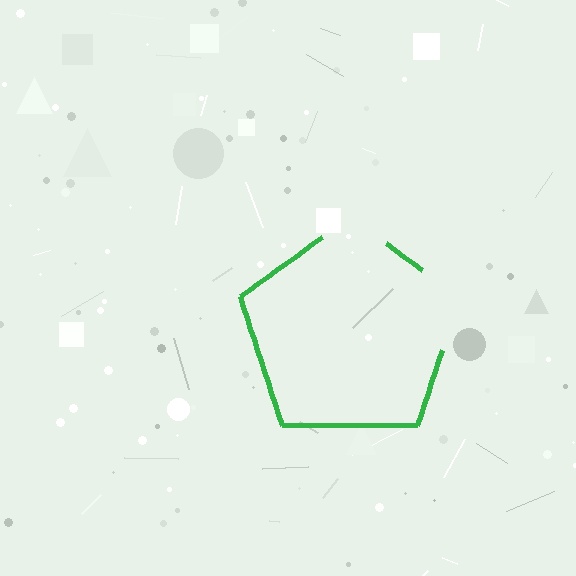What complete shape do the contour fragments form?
The contour fragments form a pentagon.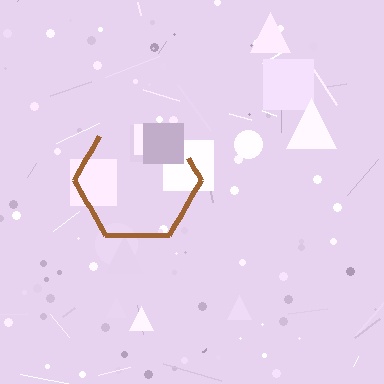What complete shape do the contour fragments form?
The contour fragments form a hexagon.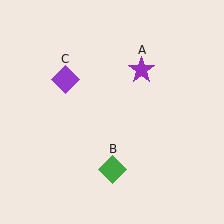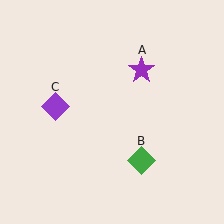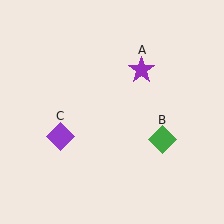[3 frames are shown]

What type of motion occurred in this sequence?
The green diamond (object B), purple diamond (object C) rotated counterclockwise around the center of the scene.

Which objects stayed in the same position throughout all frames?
Purple star (object A) remained stationary.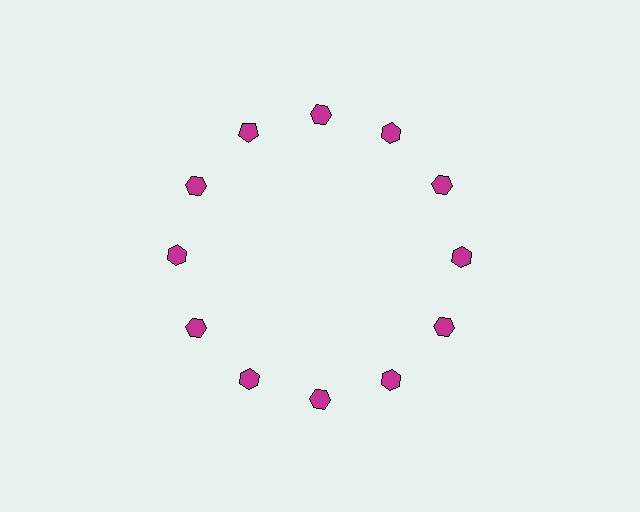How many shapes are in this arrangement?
There are 12 shapes arranged in a ring pattern.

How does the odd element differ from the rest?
It has a different shape: pentagon instead of hexagon.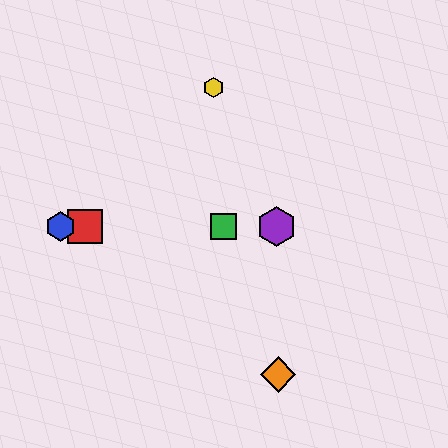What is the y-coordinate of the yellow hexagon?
The yellow hexagon is at y≈88.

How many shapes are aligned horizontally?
4 shapes (the red square, the blue hexagon, the green square, the purple hexagon) are aligned horizontally.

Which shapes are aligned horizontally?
The red square, the blue hexagon, the green square, the purple hexagon are aligned horizontally.